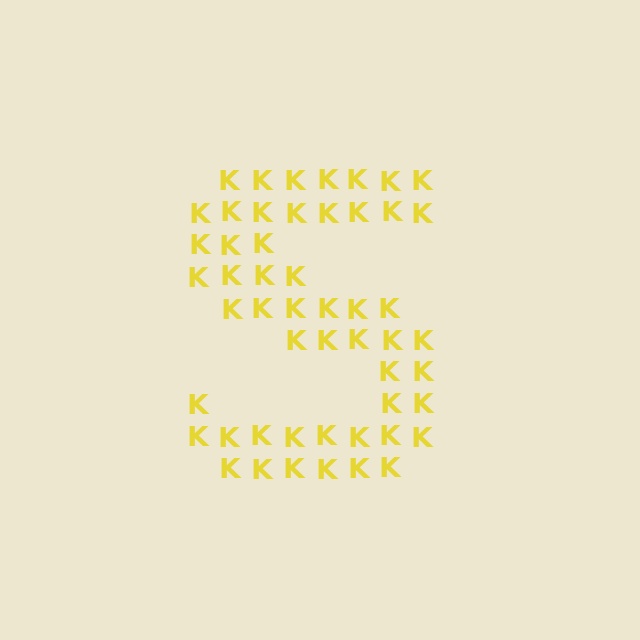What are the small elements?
The small elements are letter K's.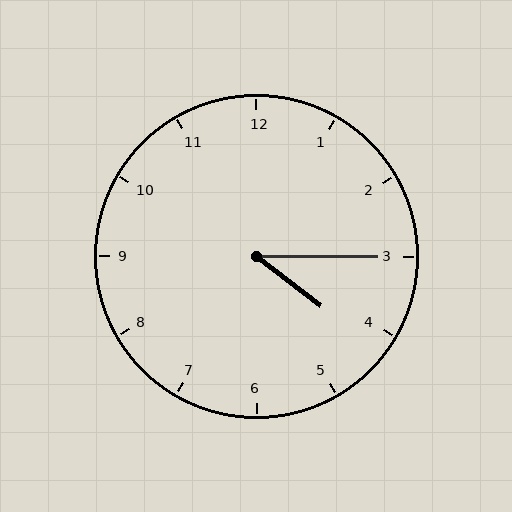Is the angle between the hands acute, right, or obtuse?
It is acute.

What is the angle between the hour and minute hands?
Approximately 38 degrees.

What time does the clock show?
4:15.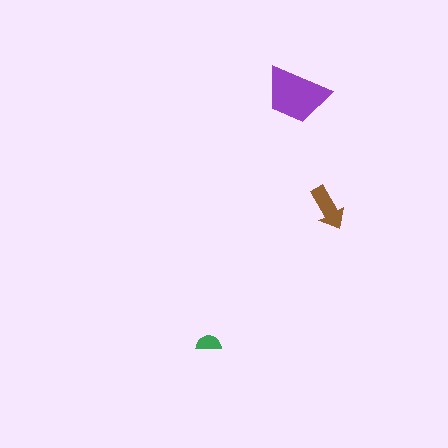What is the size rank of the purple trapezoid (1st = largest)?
1st.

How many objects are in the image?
There are 3 objects in the image.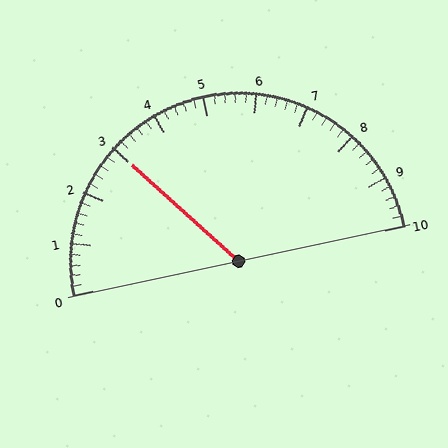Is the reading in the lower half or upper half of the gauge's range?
The reading is in the lower half of the range (0 to 10).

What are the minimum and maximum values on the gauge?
The gauge ranges from 0 to 10.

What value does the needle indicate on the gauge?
The needle indicates approximately 3.0.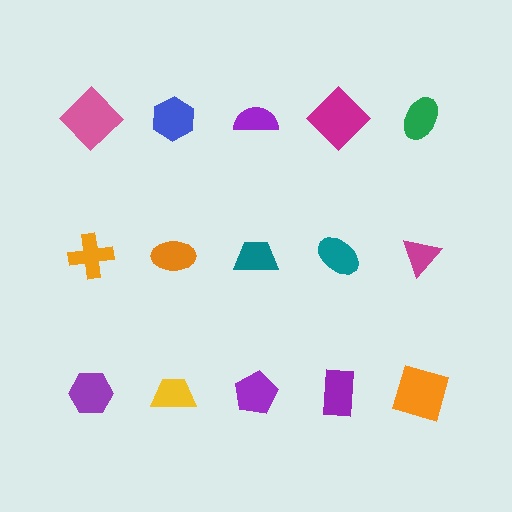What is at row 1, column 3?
A purple semicircle.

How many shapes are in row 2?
5 shapes.